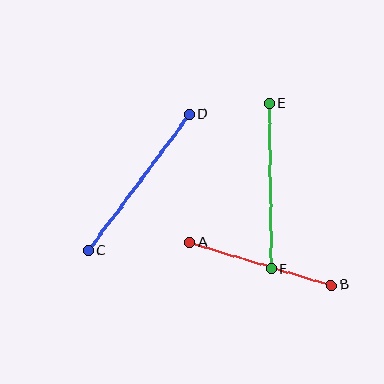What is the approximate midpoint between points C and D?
The midpoint is at approximately (139, 182) pixels.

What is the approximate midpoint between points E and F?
The midpoint is at approximately (270, 186) pixels.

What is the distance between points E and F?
The distance is approximately 166 pixels.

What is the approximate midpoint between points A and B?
The midpoint is at approximately (261, 264) pixels.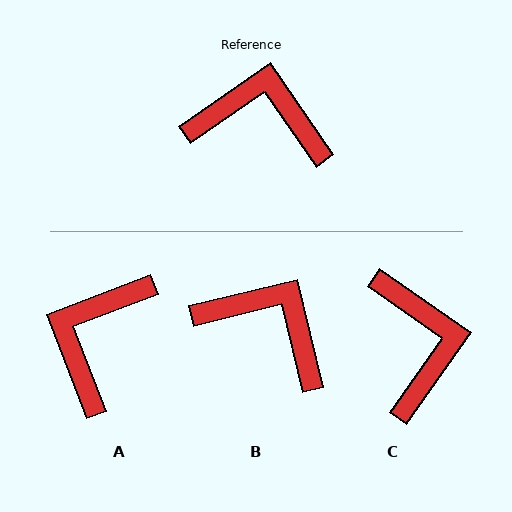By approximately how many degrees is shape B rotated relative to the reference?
Approximately 21 degrees clockwise.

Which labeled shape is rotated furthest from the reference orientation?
A, about 76 degrees away.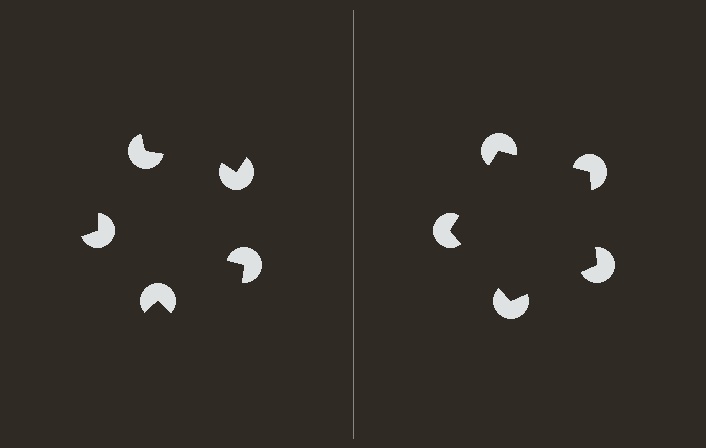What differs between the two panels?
The pac-man discs are positioned identically on both sides; only the wedge orientations differ. On the right they align to a pentagon; on the left they are misaligned.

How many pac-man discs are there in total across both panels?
10 — 5 on each side.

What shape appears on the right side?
An illusory pentagon.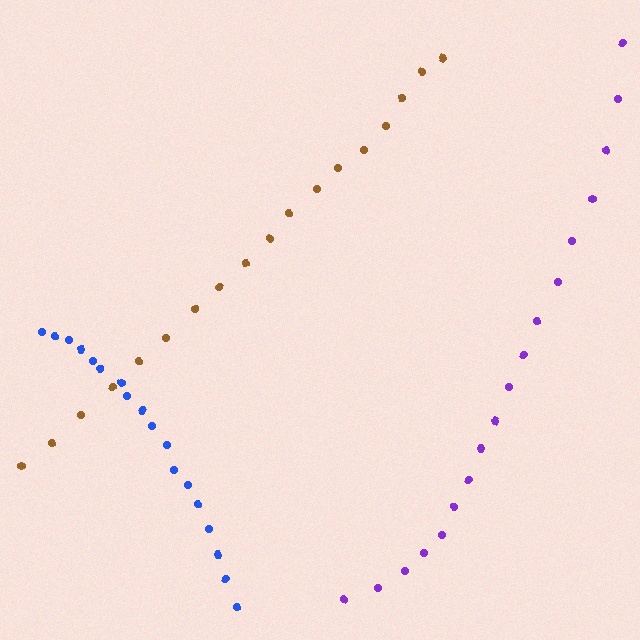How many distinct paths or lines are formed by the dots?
There are 3 distinct paths.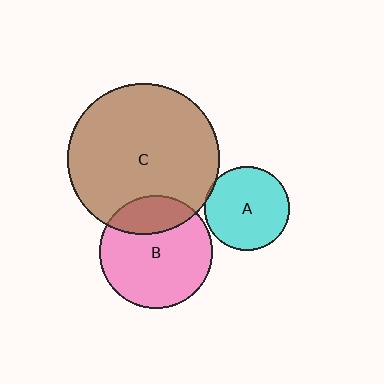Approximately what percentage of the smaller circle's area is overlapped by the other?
Approximately 25%.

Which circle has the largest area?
Circle C (brown).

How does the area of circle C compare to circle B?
Approximately 1.8 times.